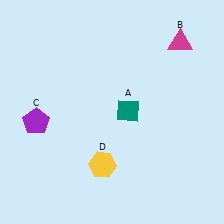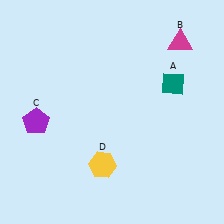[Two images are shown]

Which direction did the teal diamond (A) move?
The teal diamond (A) moved right.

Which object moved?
The teal diamond (A) moved right.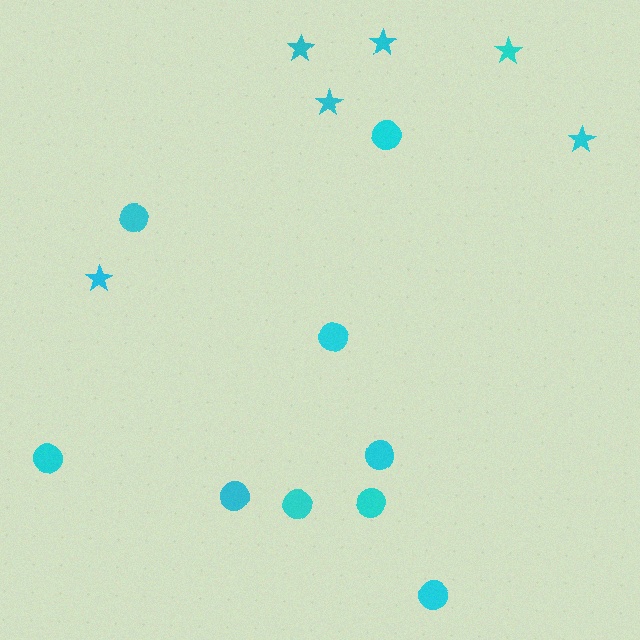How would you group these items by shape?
There are 2 groups: one group of circles (9) and one group of stars (6).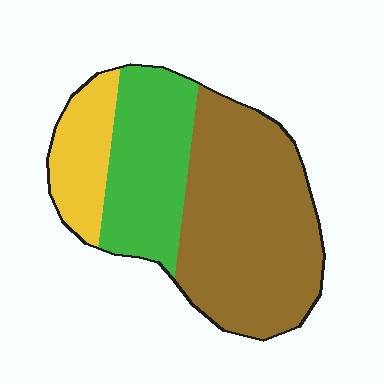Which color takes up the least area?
Yellow, at roughly 15%.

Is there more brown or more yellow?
Brown.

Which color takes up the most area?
Brown, at roughly 55%.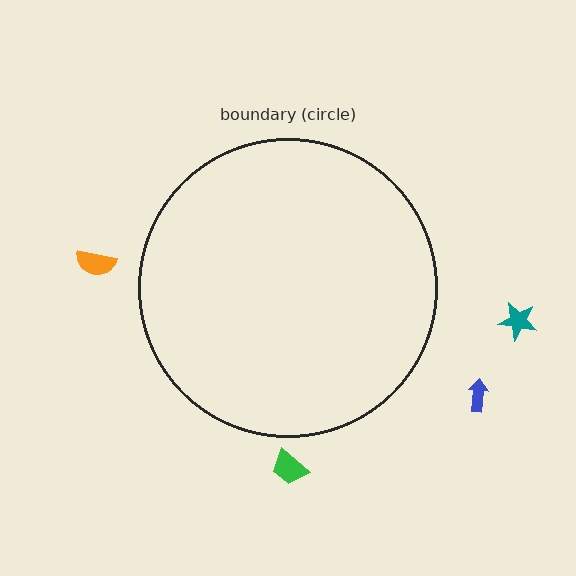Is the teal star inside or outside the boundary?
Outside.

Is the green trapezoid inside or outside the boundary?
Outside.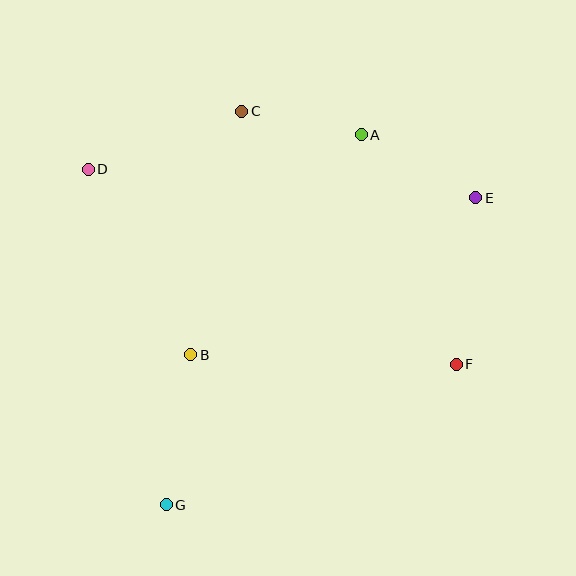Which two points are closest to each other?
Points A and C are closest to each other.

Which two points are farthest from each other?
Points E and G are farthest from each other.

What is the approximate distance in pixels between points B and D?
The distance between B and D is approximately 212 pixels.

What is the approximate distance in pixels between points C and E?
The distance between C and E is approximately 250 pixels.